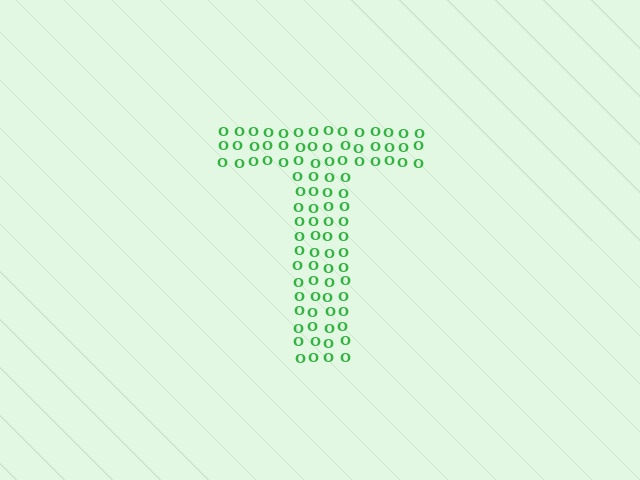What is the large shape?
The large shape is the letter T.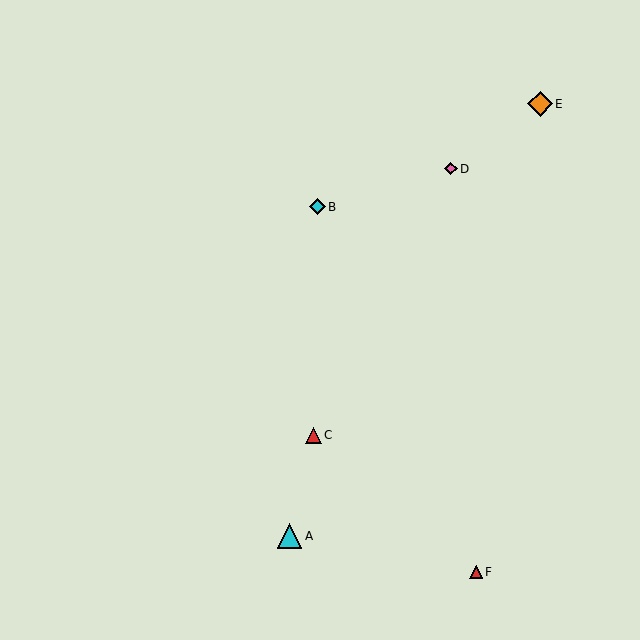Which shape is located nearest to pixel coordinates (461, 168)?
The pink diamond (labeled D) at (451, 169) is nearest to that location.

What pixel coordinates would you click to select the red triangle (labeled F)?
Click at (476, 572) to select the red triangle F.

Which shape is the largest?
The orange diamond (labeled E) is the largest.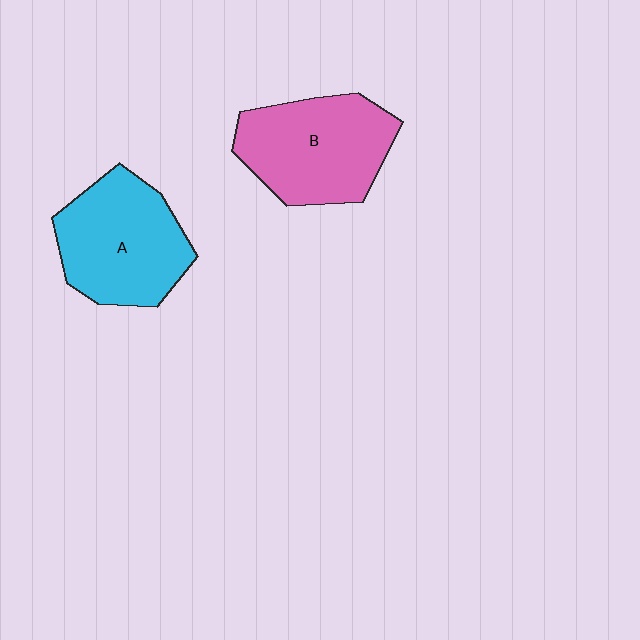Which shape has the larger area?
Shape B (pink).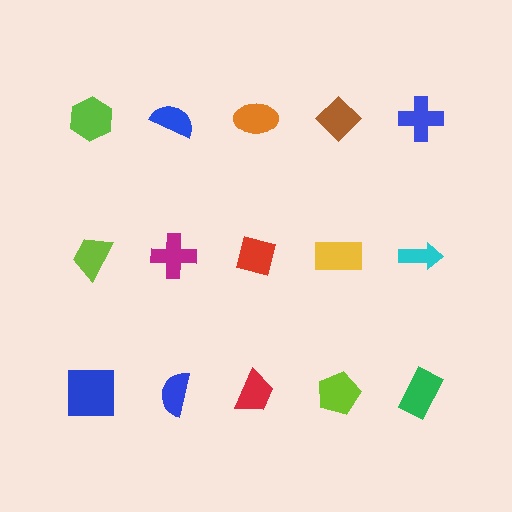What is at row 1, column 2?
A blue semicircle.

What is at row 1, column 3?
An orange ellipse.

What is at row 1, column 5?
A blue cross.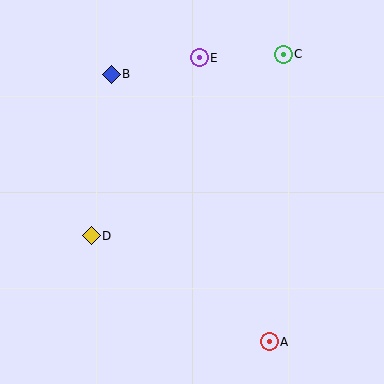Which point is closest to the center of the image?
Point D at (91, 236) is closest to the center.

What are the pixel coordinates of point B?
Point B is at (111, 74).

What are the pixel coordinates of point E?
Point E is at (199, 58).